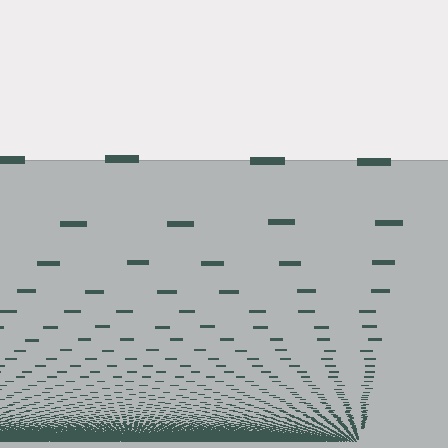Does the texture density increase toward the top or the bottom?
Density increases toward the bottom.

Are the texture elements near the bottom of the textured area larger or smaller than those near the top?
Smaller. The gradient is inverted — elements near the bottom are smaller and denser.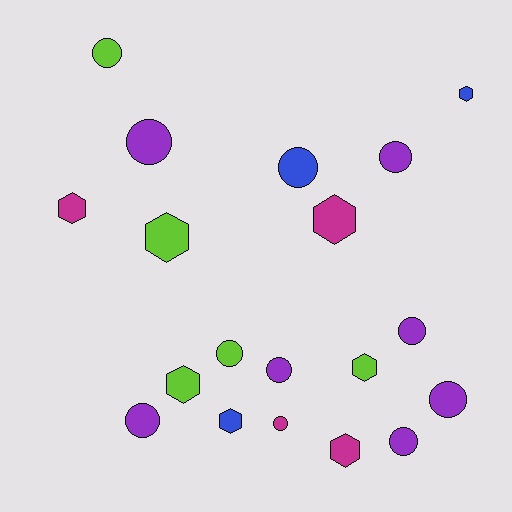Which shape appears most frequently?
Circle, with 11 objects.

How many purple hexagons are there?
There are no purple hexagons.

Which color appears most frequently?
Purple, with 7 objects.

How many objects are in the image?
There are 19 objects.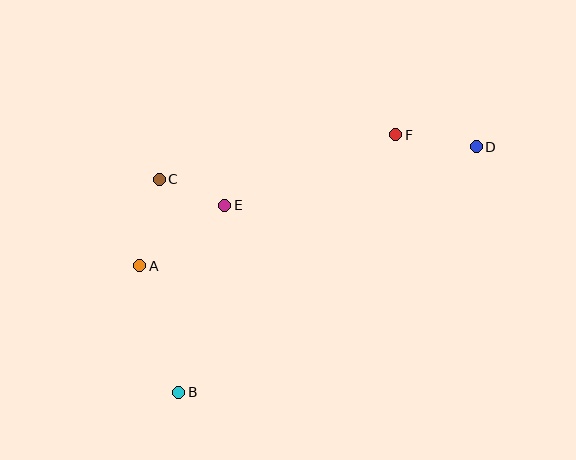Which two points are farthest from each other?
Points B and D are farthest from each other.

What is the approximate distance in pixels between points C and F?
The distance between C and F is approximately 241 pixels.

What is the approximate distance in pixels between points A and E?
The distance between A and E is approximately 104 pixels.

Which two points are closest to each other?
Points C and E are closest to each other.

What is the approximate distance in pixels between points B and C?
The distance between B and C is approximately 214 pixels.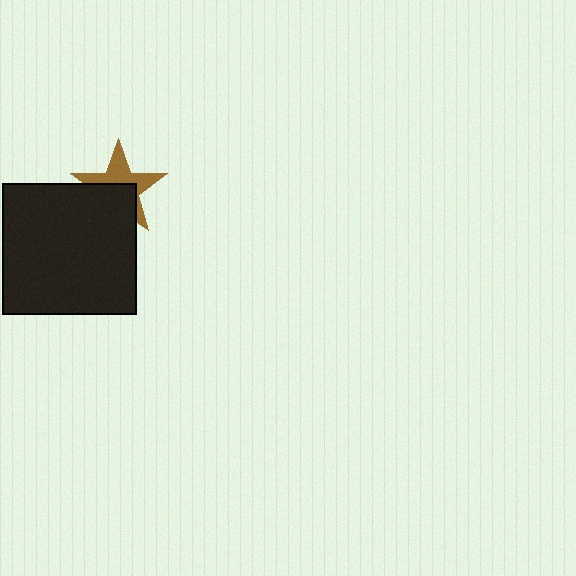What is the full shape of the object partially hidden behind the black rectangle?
The partially hidden object is a brown star.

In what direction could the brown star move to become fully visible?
The brown star could move up. That would shift it out from behind the black rectangle entirely.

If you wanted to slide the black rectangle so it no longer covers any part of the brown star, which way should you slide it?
Slide it down — that is the most direct way to separate the two shapes.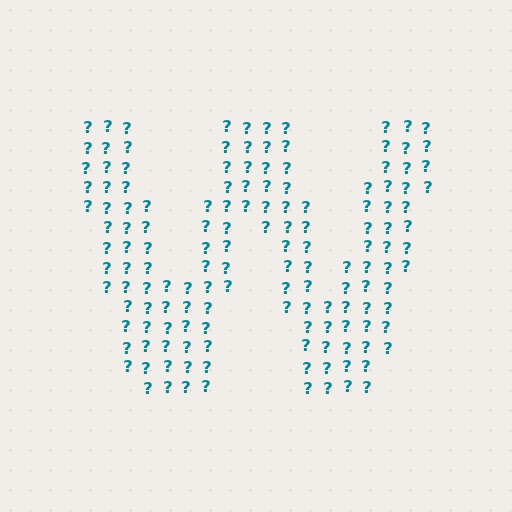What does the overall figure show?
The overall figure shows the letter W.